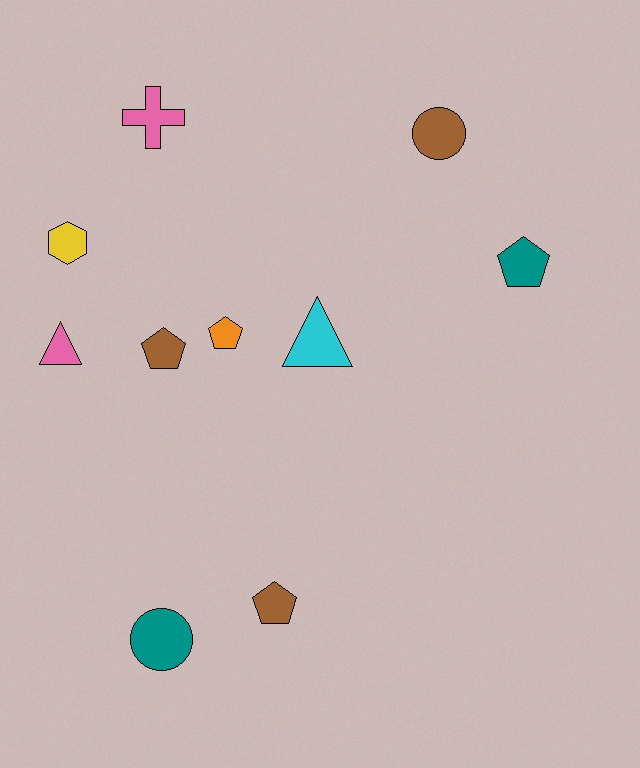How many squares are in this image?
There are no squares.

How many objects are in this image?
There are 10 objects.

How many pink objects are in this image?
There are 2 pink objects.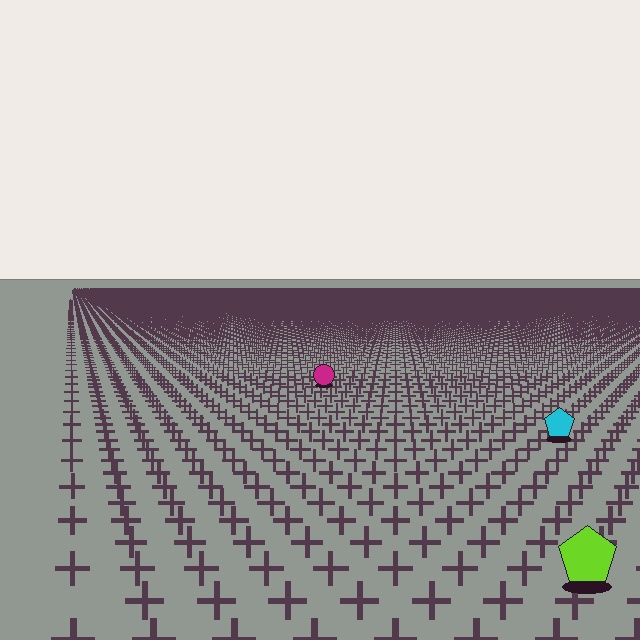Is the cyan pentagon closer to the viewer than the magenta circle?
Yes. The cyan pentagon is closer — you can tell from the texture gradient: the ground texture is coarser near it.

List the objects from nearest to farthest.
From nearest to farthest: the lime pentagon, the cyan pentagon, the magenta circle.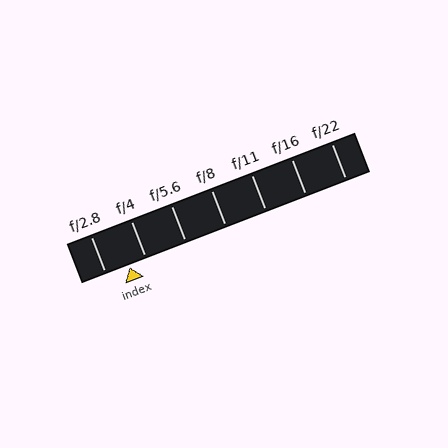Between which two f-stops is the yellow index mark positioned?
The index mark is between f/2.8 and f/4.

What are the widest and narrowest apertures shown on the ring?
The widest aperture shown is f/2.8 and the narrowest is f/22.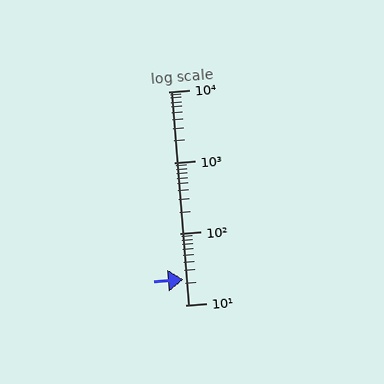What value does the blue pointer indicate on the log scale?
The pointer indicates approximately 23.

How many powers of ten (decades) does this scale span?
The scale spans 3 decades, from 10 to 10000.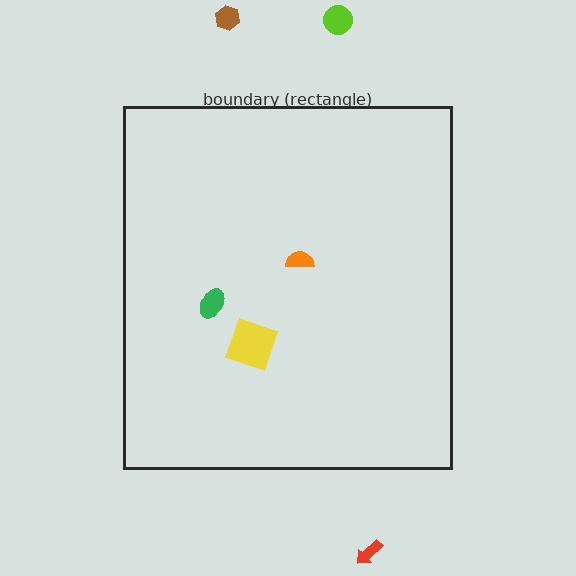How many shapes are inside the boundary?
3 inside, 3 outside.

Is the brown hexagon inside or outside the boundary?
Outside.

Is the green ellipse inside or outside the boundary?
Inside.